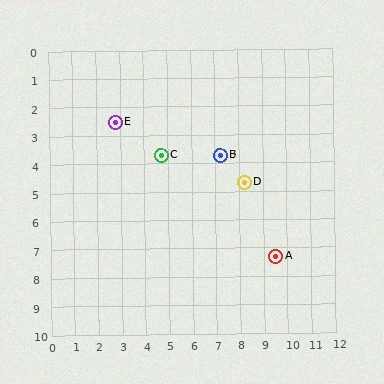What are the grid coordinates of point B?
Point B is at approximately (7.2, 3.7).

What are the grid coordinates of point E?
Point E is at approximately (2.8, 2.5).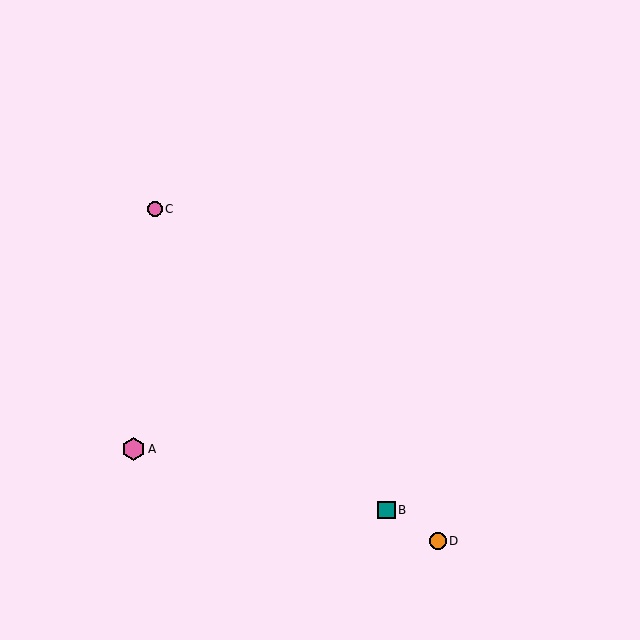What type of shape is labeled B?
Shape B is a teal square.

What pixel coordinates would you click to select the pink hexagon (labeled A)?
Click at (134, 449) to select the pink hexagon A.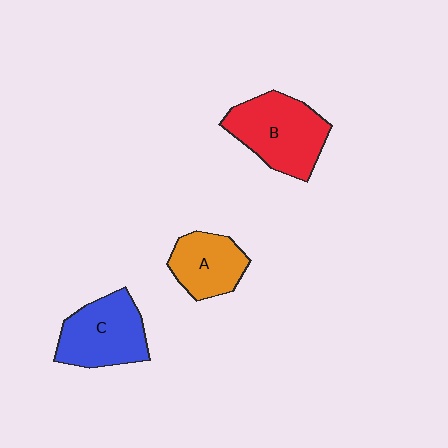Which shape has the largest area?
Shape B (red).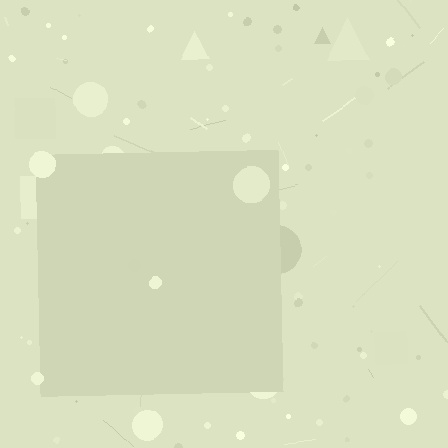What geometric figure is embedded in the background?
A square is embedded in the background.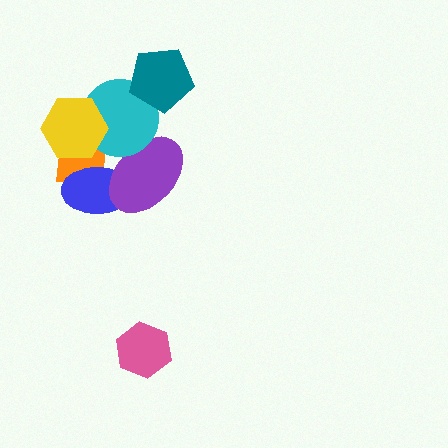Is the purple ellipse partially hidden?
Yes, it is partially covered by another shape.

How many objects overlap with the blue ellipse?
2 objects overlap with the blue ellipse.